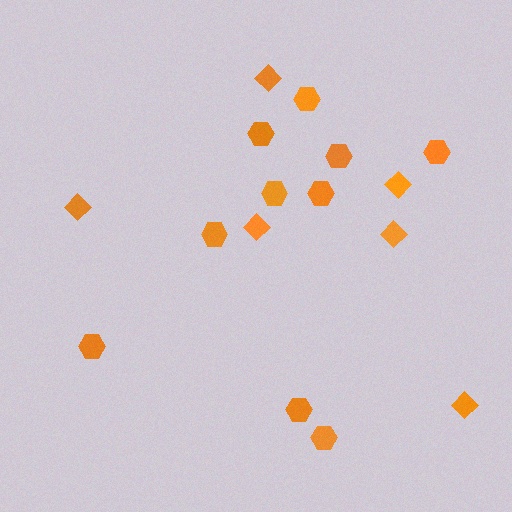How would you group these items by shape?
There are 2 groups: one group of diamonds (6) and one group of hexagons (10).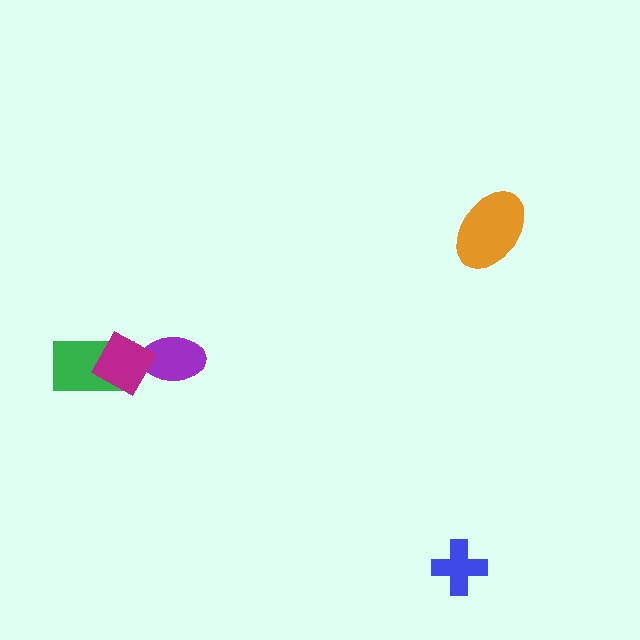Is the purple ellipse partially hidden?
Yes, it is partially covered by another shape.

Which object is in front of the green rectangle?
The magenta diamond is in front of the green rectangle.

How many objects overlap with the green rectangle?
1 object overlaps with the green rectangle.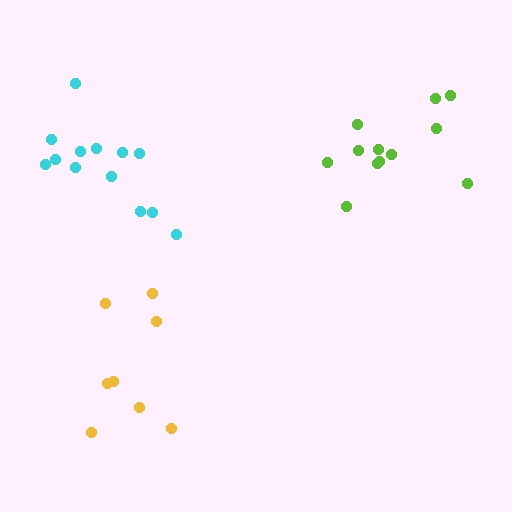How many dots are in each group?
Group 1: 13 dots, Group 2: 8 dots, Group 3: 12 dots (33 total).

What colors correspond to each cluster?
The clusters are colored: cyan, yellow, lime.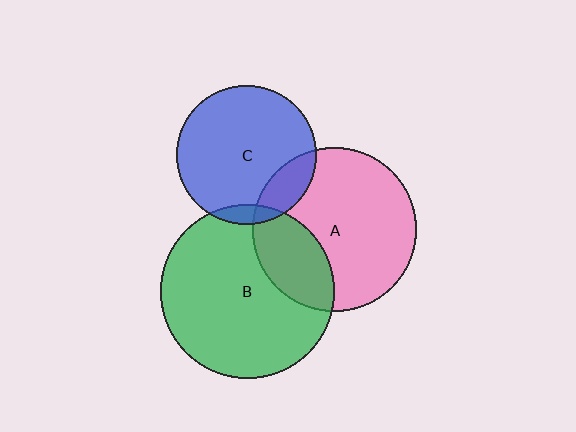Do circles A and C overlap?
Yes.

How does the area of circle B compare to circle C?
Approximately 1.6 times.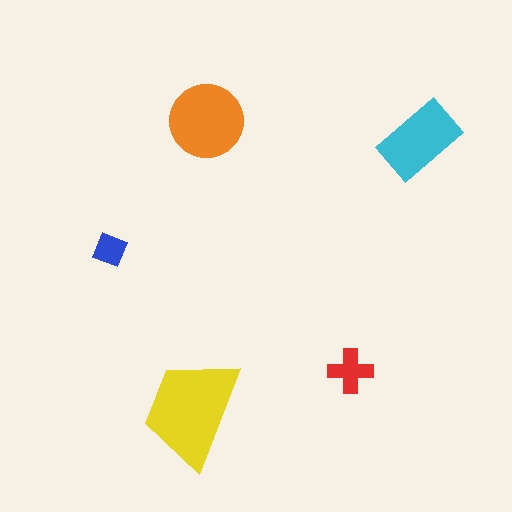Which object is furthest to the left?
The blue diamond is leftmost.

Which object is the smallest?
The blue diamond.